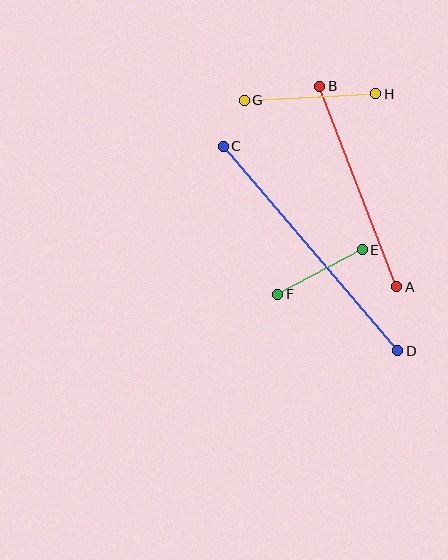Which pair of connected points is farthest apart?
Points C and D are farthest apart.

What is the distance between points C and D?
The distance is approximately 269 pixels.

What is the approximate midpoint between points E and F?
The midpoint is at approximately (320, 272) pixels.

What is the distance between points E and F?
The distance is approximately 96 pixels.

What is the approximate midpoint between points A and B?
The midpoint is at approximately (358, 187) pixels.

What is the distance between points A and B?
The distance is approximately 214 pixels.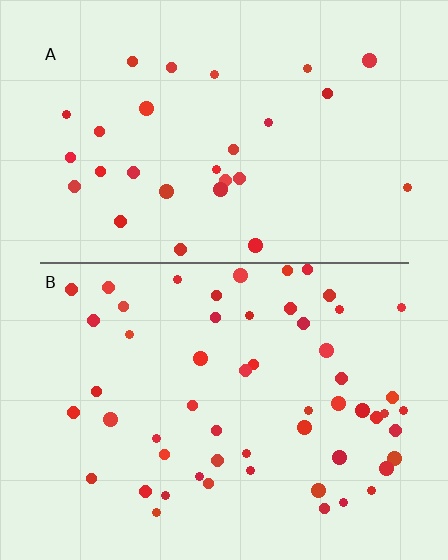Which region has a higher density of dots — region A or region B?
B (the bottom).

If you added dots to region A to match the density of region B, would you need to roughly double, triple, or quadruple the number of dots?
Approximately double.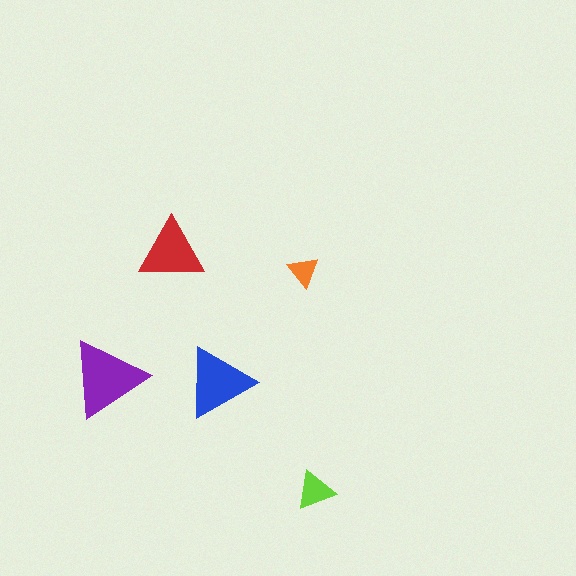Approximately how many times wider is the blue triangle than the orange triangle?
About 2.5 times wider.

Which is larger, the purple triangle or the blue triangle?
The purple one.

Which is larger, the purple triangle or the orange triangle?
The purple one.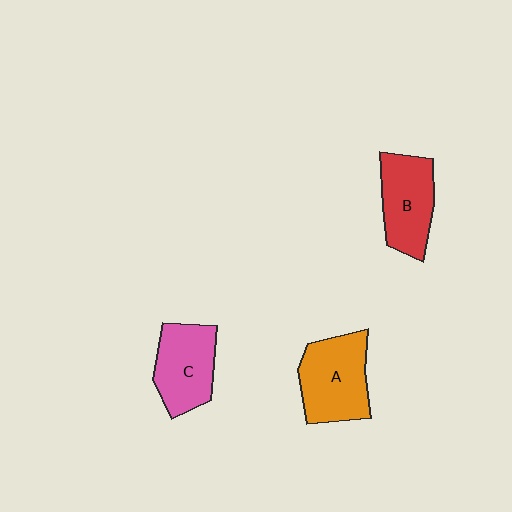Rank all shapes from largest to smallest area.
From largest to smallest: A (orange), C (pink), B (red).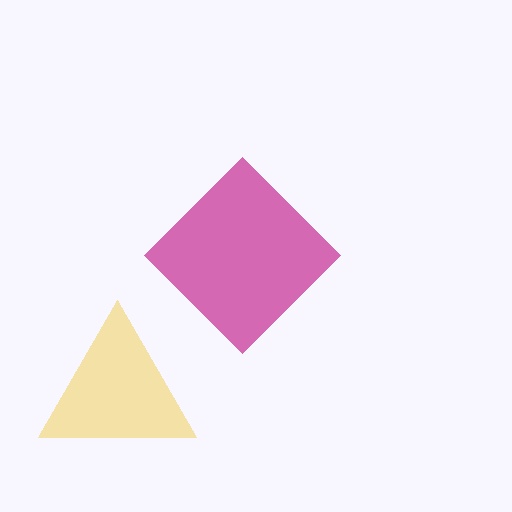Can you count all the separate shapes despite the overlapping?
Yes, there are 2 separate shapes.